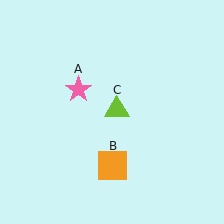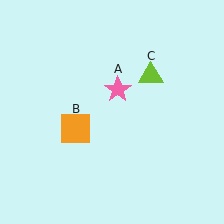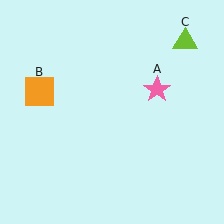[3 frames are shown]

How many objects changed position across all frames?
3 objects changed position: pink star (object A), orange square (object B), lime triangle (object C).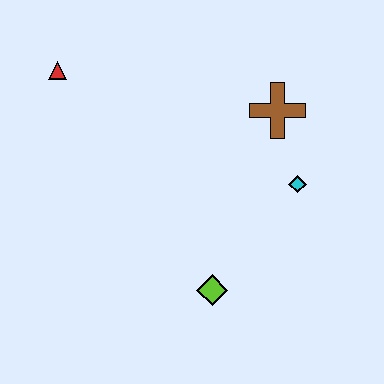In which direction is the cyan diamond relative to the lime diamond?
The cyan diamond is above the lime diamond.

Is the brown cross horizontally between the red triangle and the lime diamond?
No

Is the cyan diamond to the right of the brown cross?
Yes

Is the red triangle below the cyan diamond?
No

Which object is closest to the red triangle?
The brown cross is closest to the red triangle.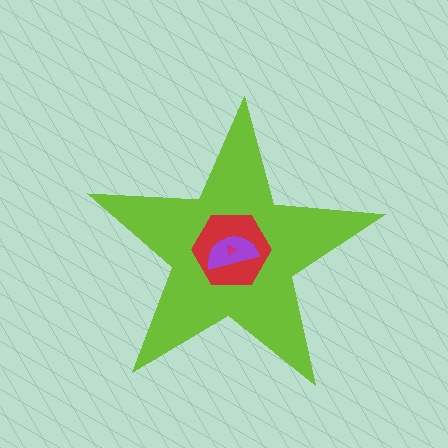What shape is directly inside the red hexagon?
The purple semicircle.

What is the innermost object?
The magenta triangle.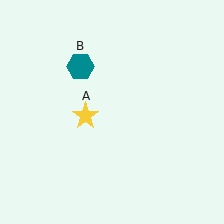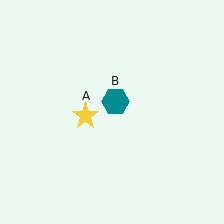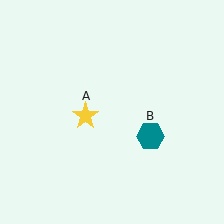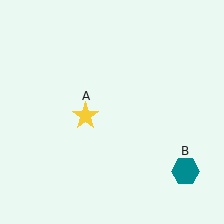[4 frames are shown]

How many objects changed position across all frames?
1 object changed position: teal hexagon (object B).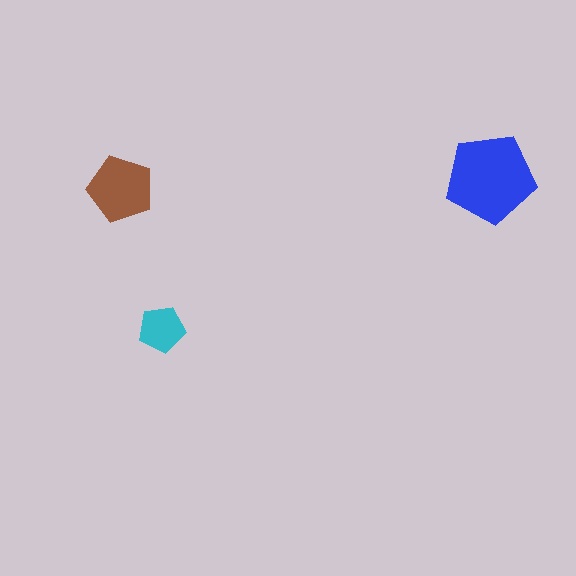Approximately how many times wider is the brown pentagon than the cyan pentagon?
About 1.5 times wider.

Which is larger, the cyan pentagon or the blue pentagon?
The blue one.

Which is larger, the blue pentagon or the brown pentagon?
The blue one.